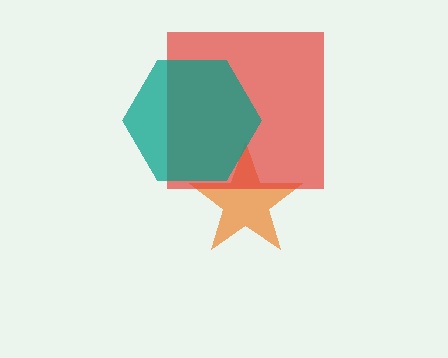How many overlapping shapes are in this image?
There are 3 overlapping shapes in the image.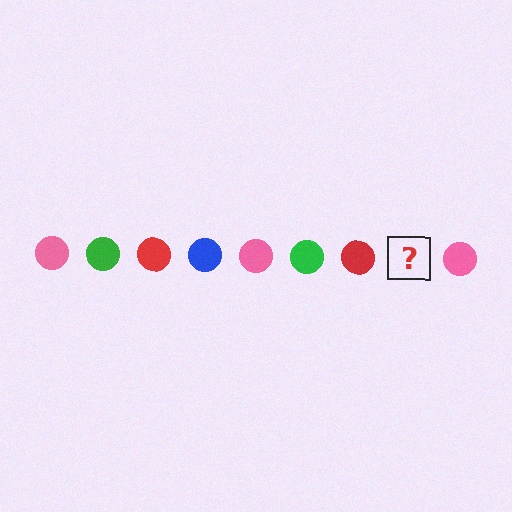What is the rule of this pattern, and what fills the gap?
The rule is that the pattern cycles through pink, green, red, blue circles. The gap should be filled with a blue circle.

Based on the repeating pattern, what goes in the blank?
The blank should be a blue circle.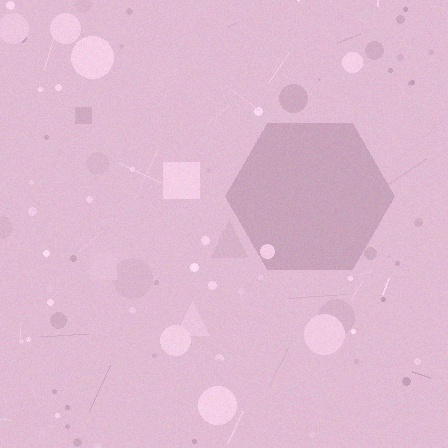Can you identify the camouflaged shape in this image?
The camouflaged shape is a hexagon.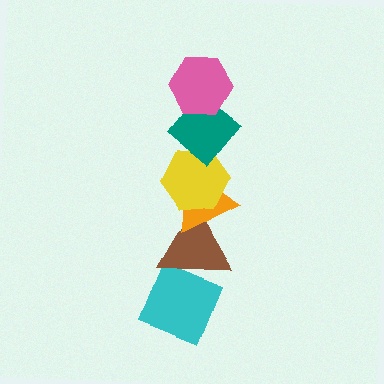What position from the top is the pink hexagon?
The pink hexagon is 1st from the top.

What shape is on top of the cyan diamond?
The brown triangle is on top of the cyan diamond.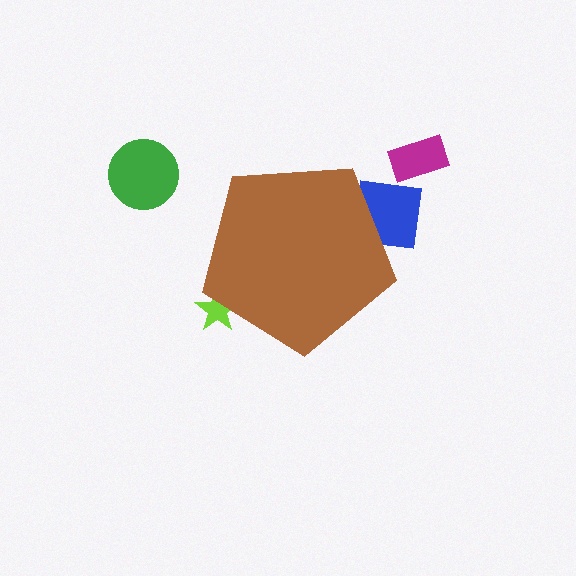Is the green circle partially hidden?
No, the green circle is fully visible.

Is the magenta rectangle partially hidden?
No, the magenta rectangle is fully visible.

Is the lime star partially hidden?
Yes, the lime star is partially hidden behind the brown pentagon.